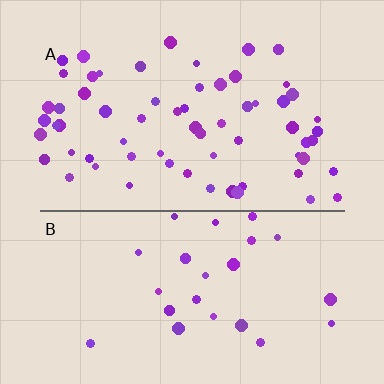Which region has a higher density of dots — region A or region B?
A (the top).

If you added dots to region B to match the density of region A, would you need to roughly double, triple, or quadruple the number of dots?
Approximately triple.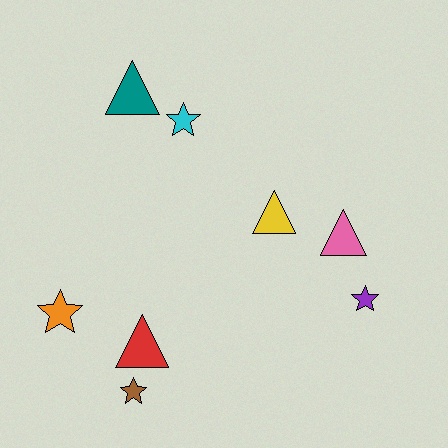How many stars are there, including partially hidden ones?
There are 4 stars.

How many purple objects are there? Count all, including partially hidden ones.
There is 1 purple object.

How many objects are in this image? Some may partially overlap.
There are 8 objects.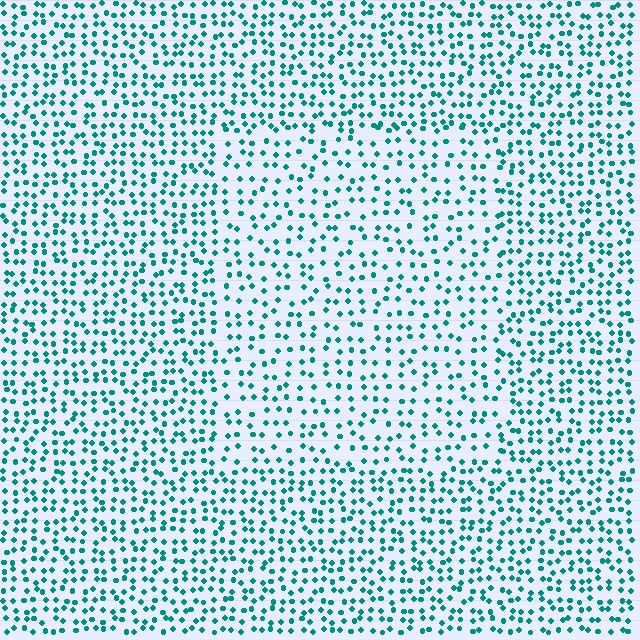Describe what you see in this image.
The image contains small teal elements arranged at two different densities. A rectangle-shaped region is visible where the elements are less densely packed than the surrounding area.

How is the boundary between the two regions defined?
The boundary is defined by a change in element density (approximately 1.5x ratio). All elements are the same color, size, and shape.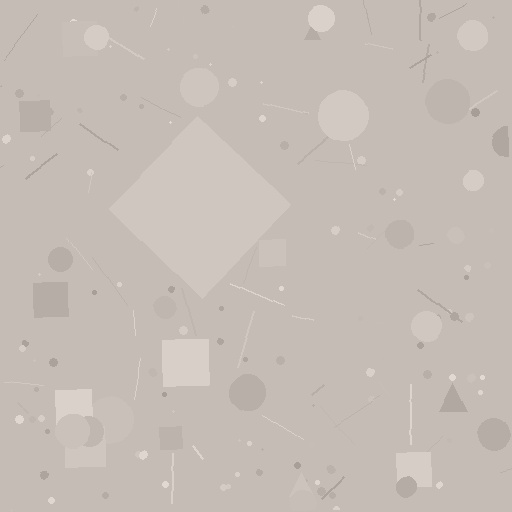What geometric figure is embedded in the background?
A diamond is embedded in the background.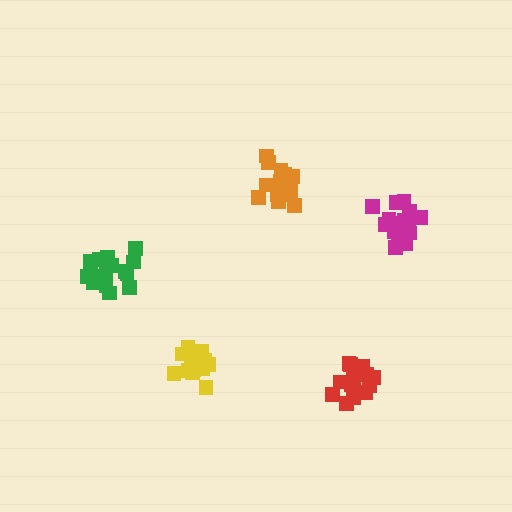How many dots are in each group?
Group 1: 20 dots, Group 2: 15 dots, Group 3: 20 dots, Group 4: 15 dots, Group 5: 16 dots (86 total).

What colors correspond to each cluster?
The clusters are colored: magenta, yellow, orange, green, red.